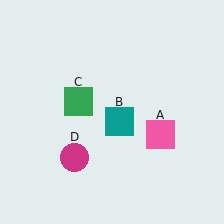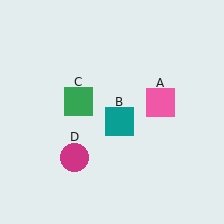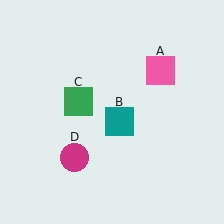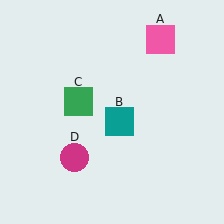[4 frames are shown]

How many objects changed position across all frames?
1 object changed position: pink square (object A).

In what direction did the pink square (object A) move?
The pink square (object A) moved up.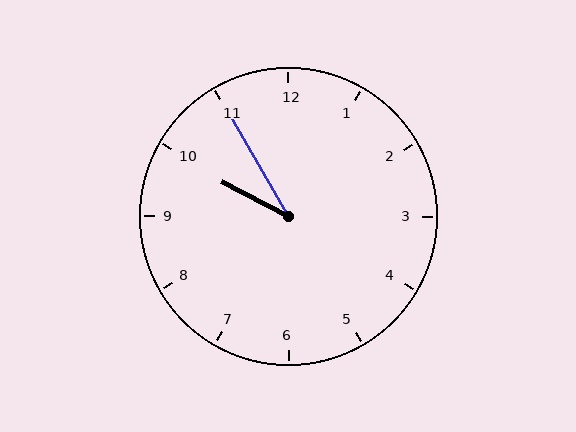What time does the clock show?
9:55.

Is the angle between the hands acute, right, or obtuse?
It is acute.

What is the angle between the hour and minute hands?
Approximately 32 degrees.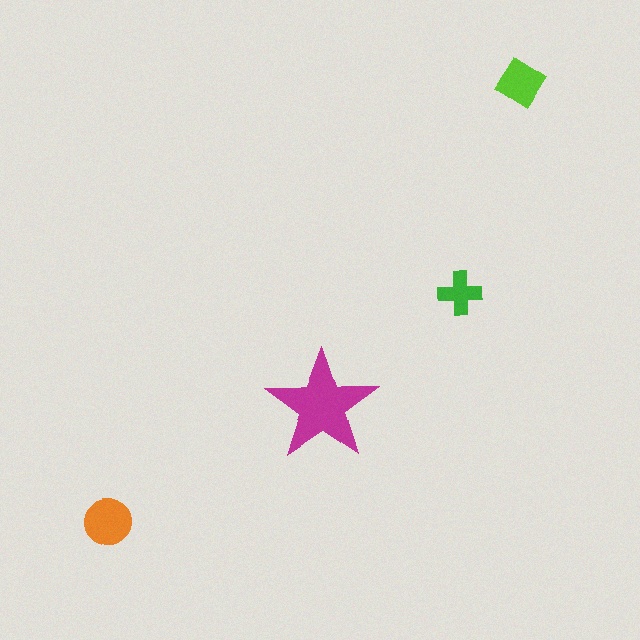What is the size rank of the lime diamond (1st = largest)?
3rd.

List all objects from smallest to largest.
The green cross, the lime diamond, the orange circle, the magenta star.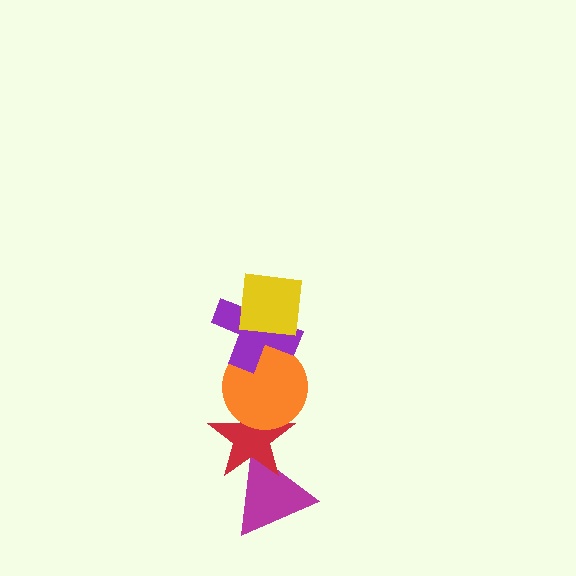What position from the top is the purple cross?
The purple cross is 2nd from the top.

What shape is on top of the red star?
The orange circle is on top of the red star.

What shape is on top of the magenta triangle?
The red star is on top of the magenta triangle.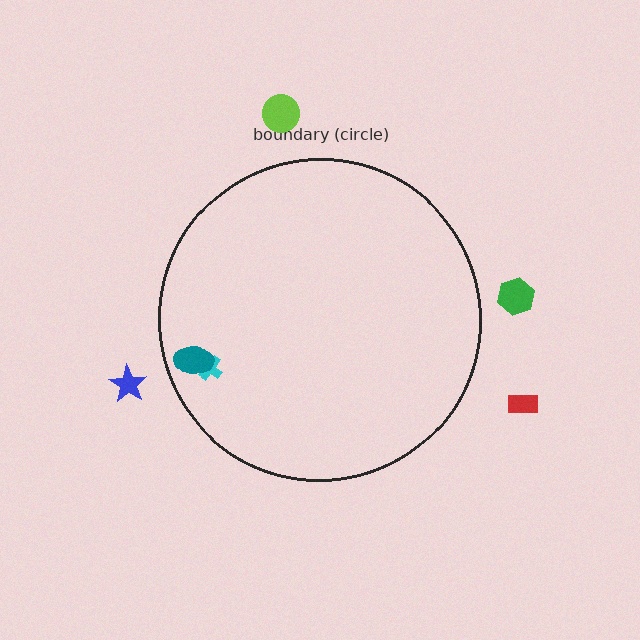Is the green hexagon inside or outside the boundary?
Outside.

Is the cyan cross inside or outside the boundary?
Inside.